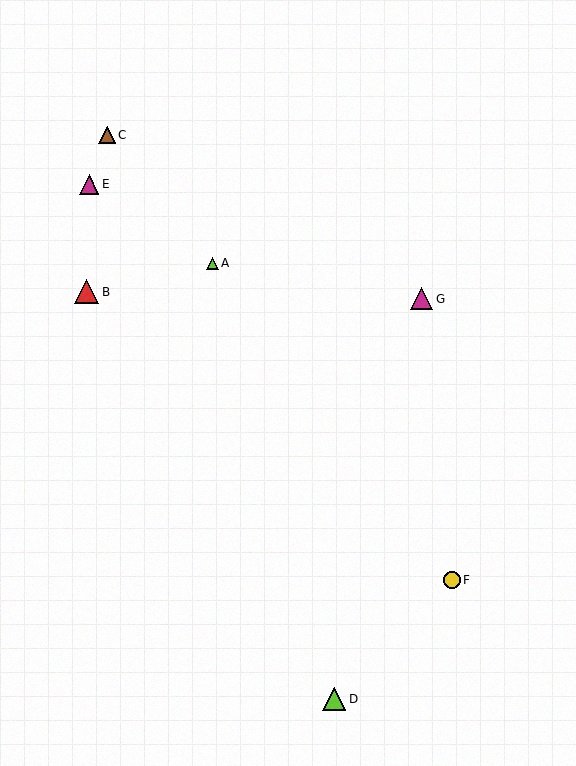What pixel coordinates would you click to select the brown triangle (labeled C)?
Click at (107, 135) to select the brown triangle C.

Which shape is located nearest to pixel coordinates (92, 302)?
The red triangle (labeled B) at (87, 292) is nearest to that location.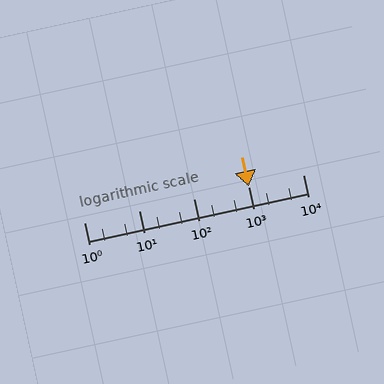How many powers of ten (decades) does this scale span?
The scale spans 4 decades, from 1 to 10000.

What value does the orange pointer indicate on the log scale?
The pointer indicates approximately 1000.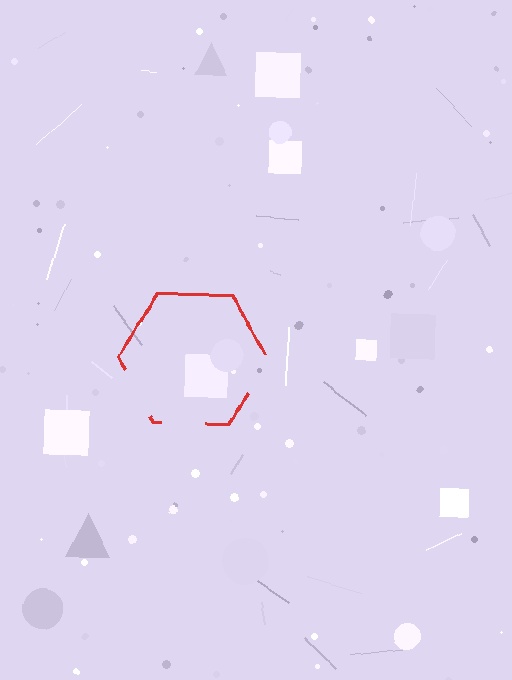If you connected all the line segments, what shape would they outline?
They would outline a hexagon.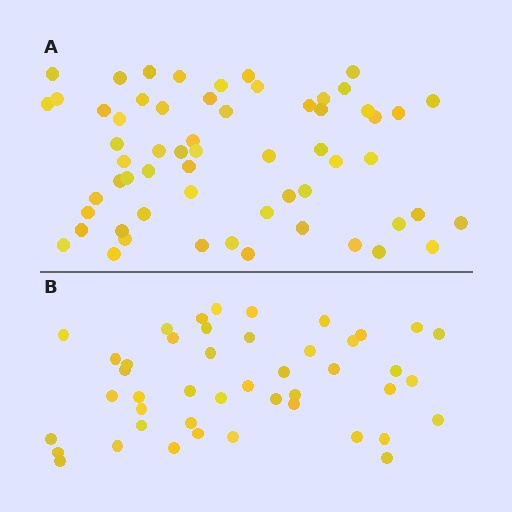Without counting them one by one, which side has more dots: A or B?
Region A (the top region) has more dots.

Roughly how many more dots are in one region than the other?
Region A has approximately 15 more dots than region B.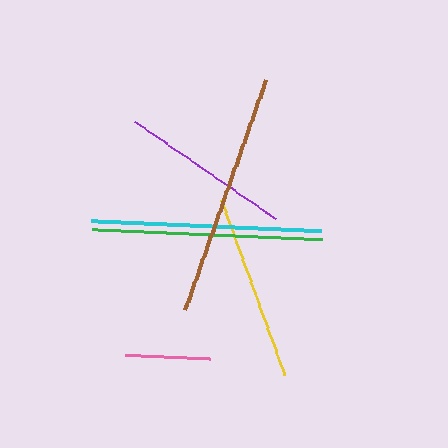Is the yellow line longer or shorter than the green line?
The green line is longer than the yellow line.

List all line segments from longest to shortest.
From longest to shortest: brown, green, cyan, yellow, purple, pink.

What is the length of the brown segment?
The brown segment is approximately 243 pixels long.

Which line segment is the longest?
The brown line is the longest at approximately 243 pixels.